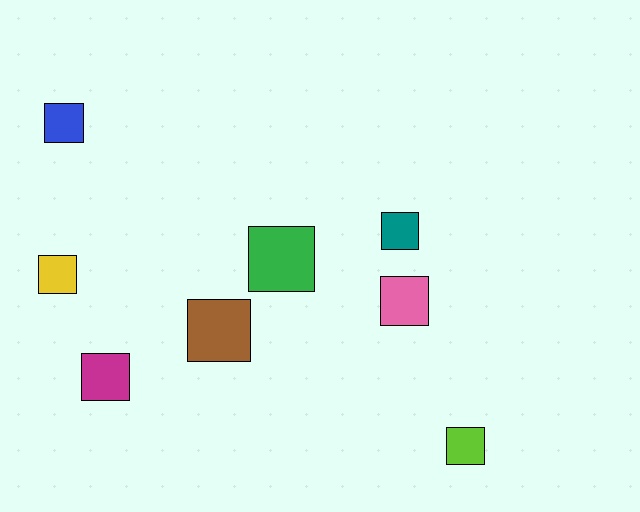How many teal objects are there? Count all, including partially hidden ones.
There is 1 teal object.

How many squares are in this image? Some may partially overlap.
There are 8 squares.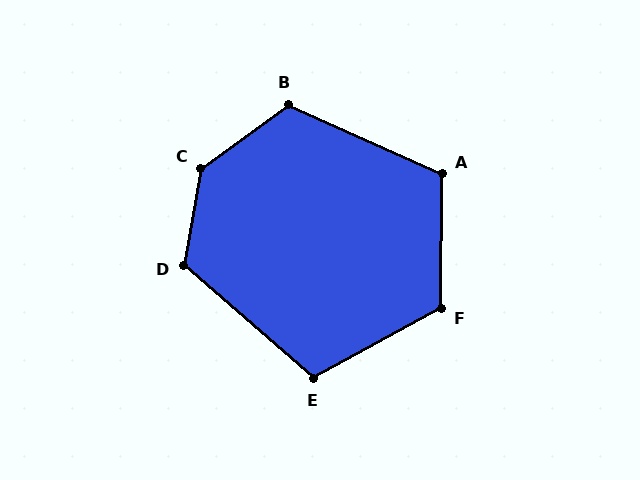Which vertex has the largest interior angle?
C, at approximately 136 degrees.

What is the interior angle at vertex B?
Approximately 120 degrees (obtuse).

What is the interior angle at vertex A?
Approximately 114 degrees (obtuse).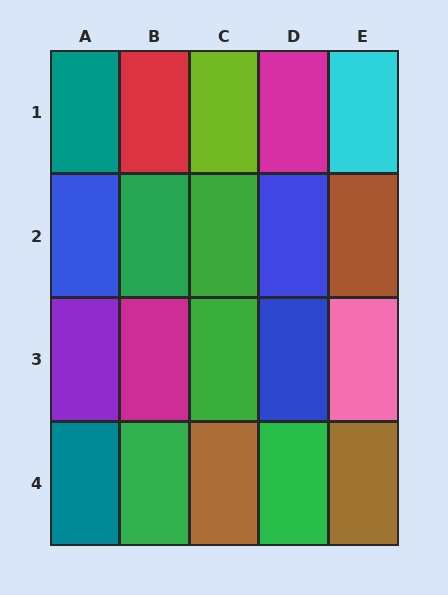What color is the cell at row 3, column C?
Green.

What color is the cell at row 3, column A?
Purple.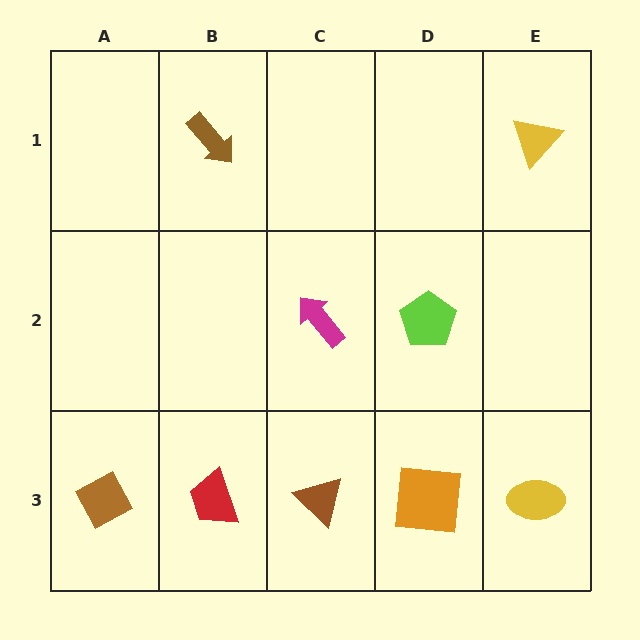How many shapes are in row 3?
5 shapes.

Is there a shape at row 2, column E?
No, that cell is empty.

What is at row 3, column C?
A brown triangle.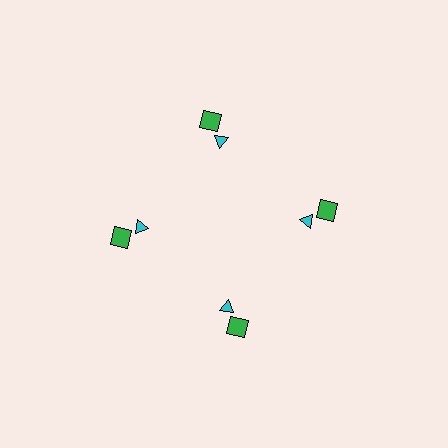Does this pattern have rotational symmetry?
Yes, this pattern has 4-fold rotational symmetry. It looks the same after rotating 90 degrees around the center.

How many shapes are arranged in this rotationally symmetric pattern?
There are 8 shapes, arranged in 4 groups of 2.